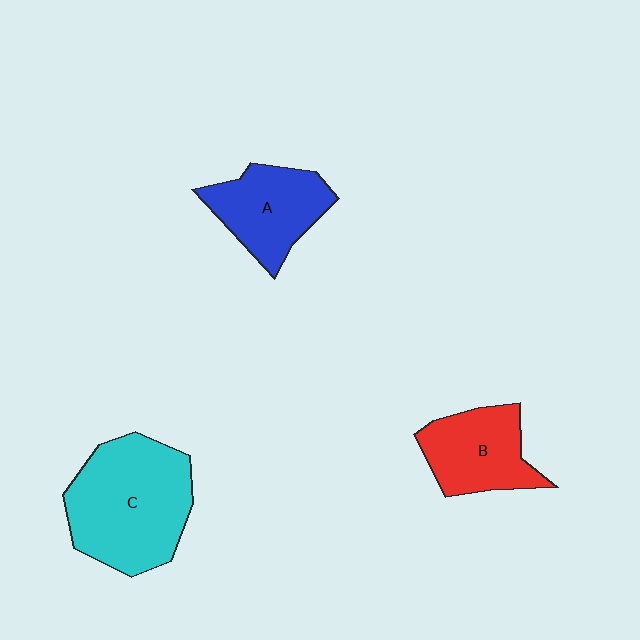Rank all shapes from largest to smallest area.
From largest to smallest: C (cyan), A (blue), B (red).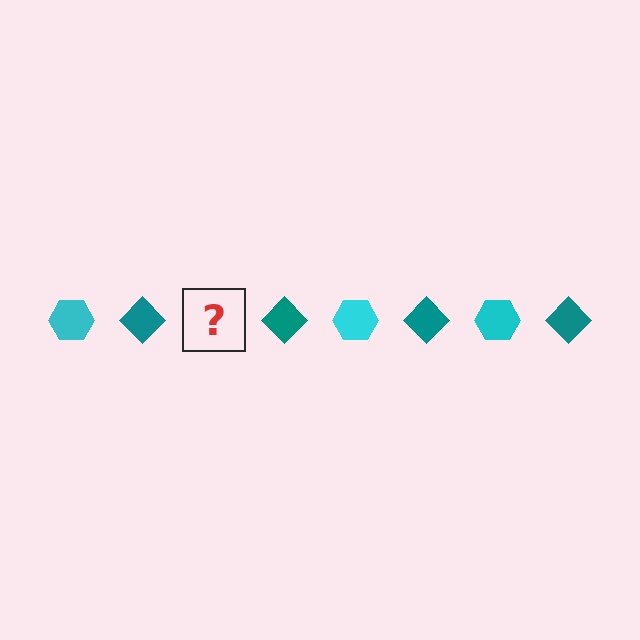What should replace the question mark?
The question mark should be replaced with a cyan hexagon.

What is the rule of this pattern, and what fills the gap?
The rule is that the pattern alternates between cyan hexagon and teal diamond. The gap should be filled with a cyan hexagon.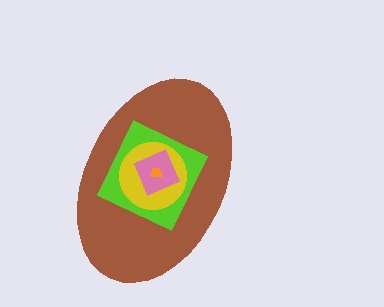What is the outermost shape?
The brown ellipse.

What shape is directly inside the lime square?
The yellow circle.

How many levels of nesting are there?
5.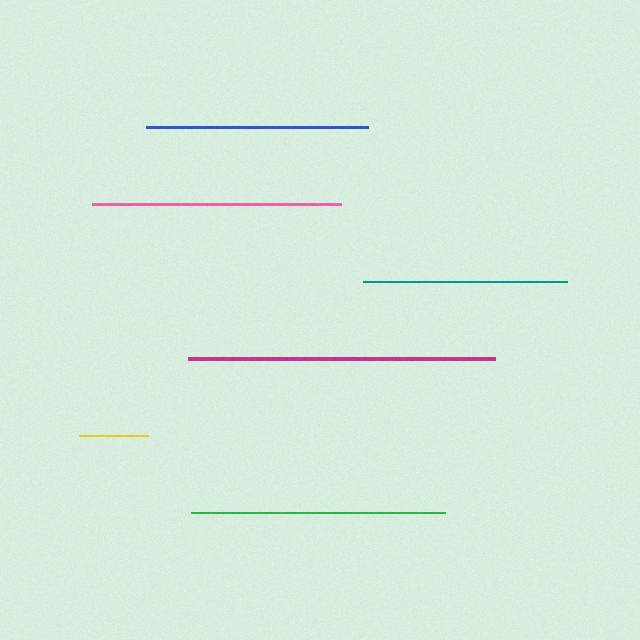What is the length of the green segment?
The green segment is approximately 254 pixels long.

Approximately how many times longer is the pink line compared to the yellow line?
The pink line is approximately 3.6 times the length of the yellow line.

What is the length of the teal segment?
The teal segment is approximately 204 pixels long.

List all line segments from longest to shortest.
From longest to shortest: magenta, green, pink, blue, teal, yellow.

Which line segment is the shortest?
The yellow line is the shortest at approximately 70 pixels.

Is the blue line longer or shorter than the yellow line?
The blue line is longer than the yellow line.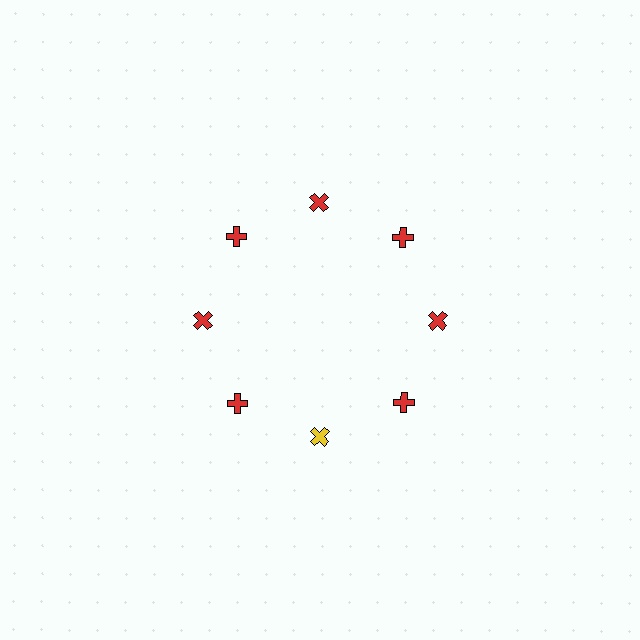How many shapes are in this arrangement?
There are 8 shapes arranged in a ring pattern.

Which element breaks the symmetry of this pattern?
The yellow cross at roughly the 6 o'clock position breaks the symmetry. All other shapes are red crosses.